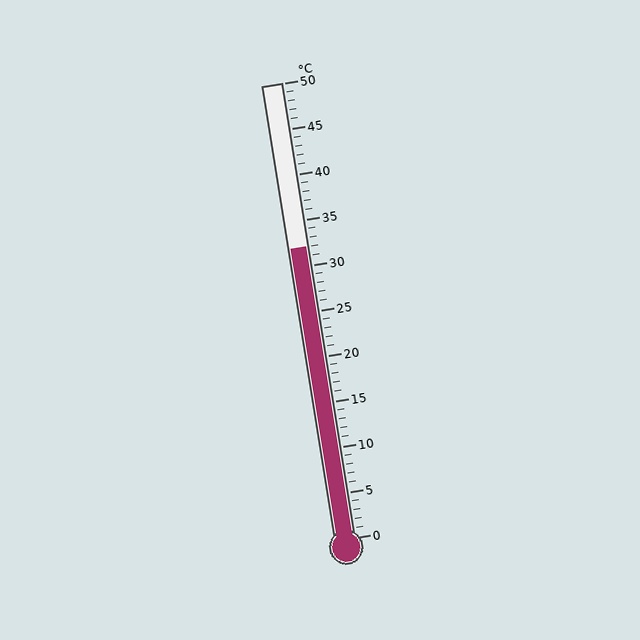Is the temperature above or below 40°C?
The temperature is below 40°C.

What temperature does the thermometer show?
The thermometer shows approximately 32°C.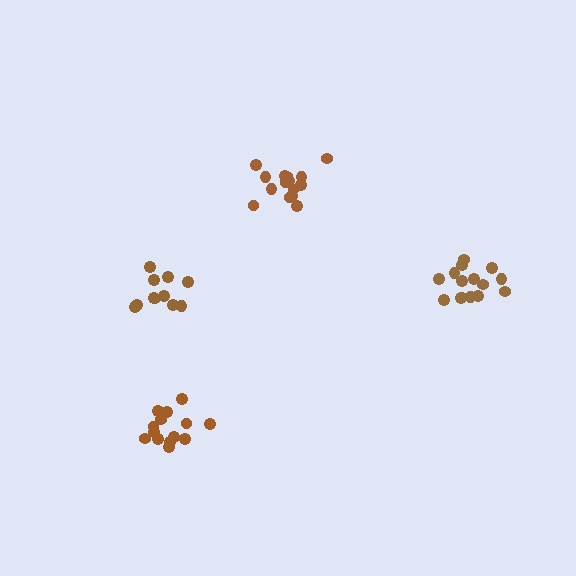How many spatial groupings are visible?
There are 4 spatial groupings.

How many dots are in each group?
Group 1: 15 dots, Group 2: 15 dots, Group 3: 11 dots, Group 4: 15 dots (56 total).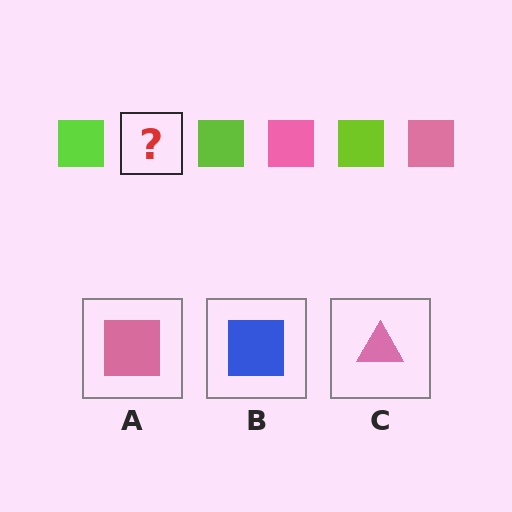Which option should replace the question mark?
Option A.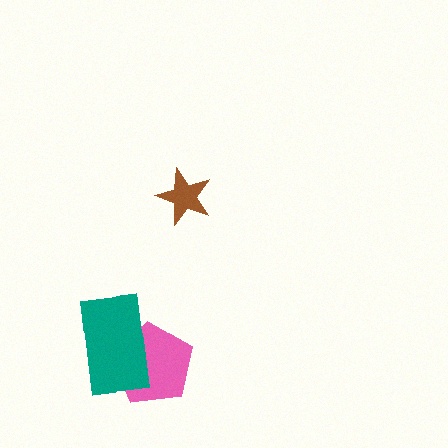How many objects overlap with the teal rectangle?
1 object overlaps with the teal rectangle.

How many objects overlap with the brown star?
0 objects overlap with the brown star.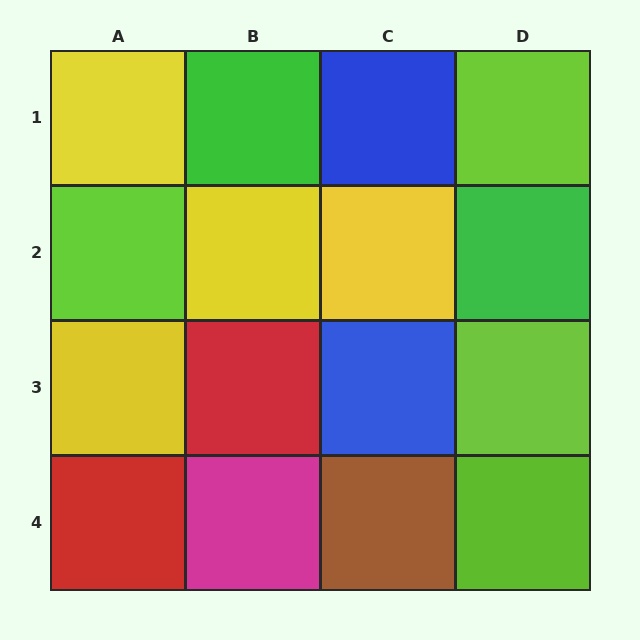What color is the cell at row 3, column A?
Yellow.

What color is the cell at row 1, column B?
Green.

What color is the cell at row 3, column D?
Lime.